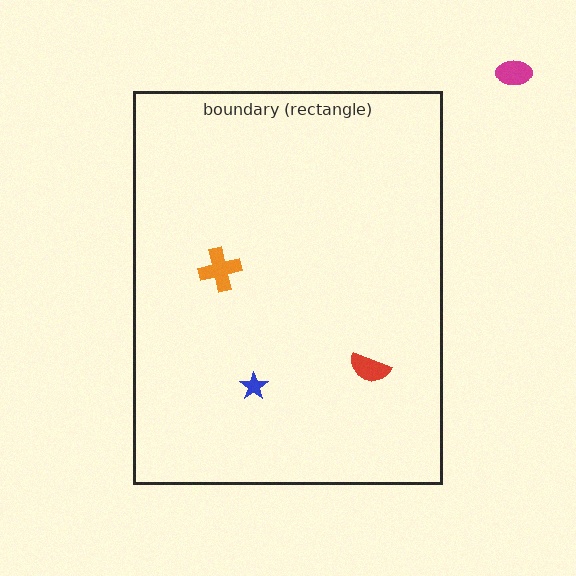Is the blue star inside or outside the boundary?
Inside.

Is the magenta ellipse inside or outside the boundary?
Outside.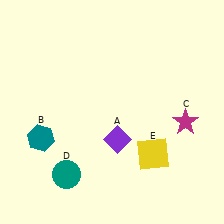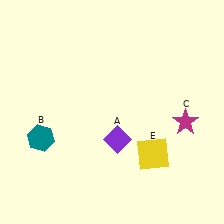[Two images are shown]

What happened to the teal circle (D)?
The teal circle (D) was removed in Image 2. It was in the bottom-left area of Image 1.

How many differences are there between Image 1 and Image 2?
There is 1 difference between the two images.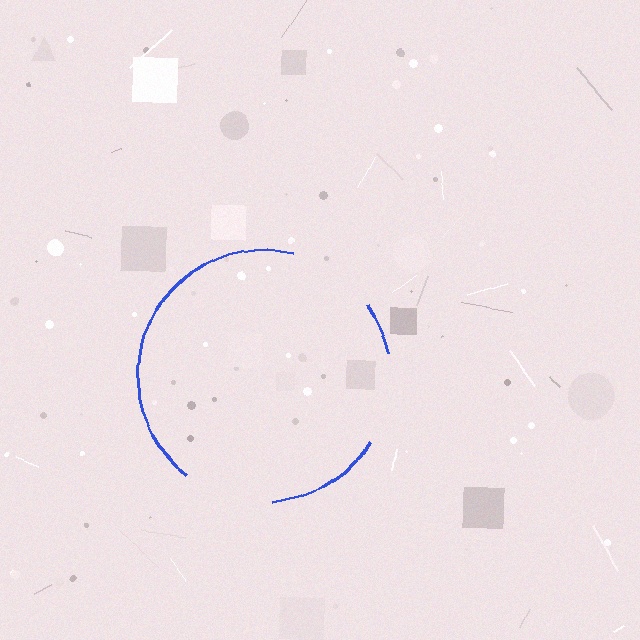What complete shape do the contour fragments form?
The contour fragments form a circle.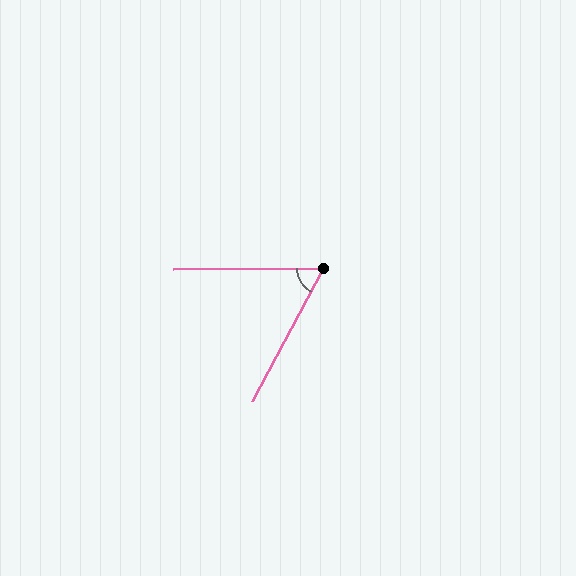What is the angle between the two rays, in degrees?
Approximately 61 degrees.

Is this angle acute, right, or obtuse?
It is acute.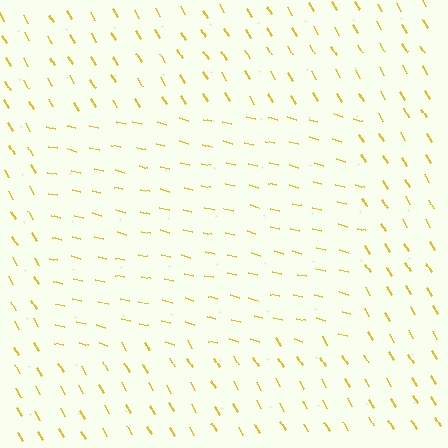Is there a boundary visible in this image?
Yes, there is a texture boundary formed by a change in line orientation.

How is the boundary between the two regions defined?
The boundary is defined purely by a change in line orientation (approximately 45 degrees difference). All lines are the same color and thickness.